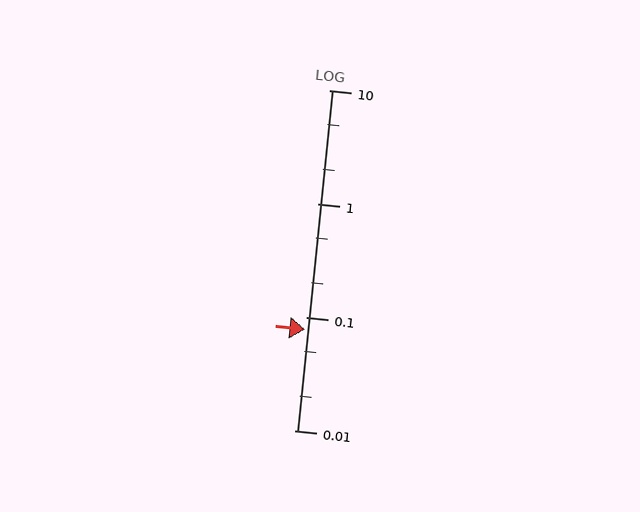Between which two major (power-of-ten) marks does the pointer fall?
The pointer is between 0.01 and 0.1.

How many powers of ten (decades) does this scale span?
The scale spans 3 decades, from 0.01 to 10.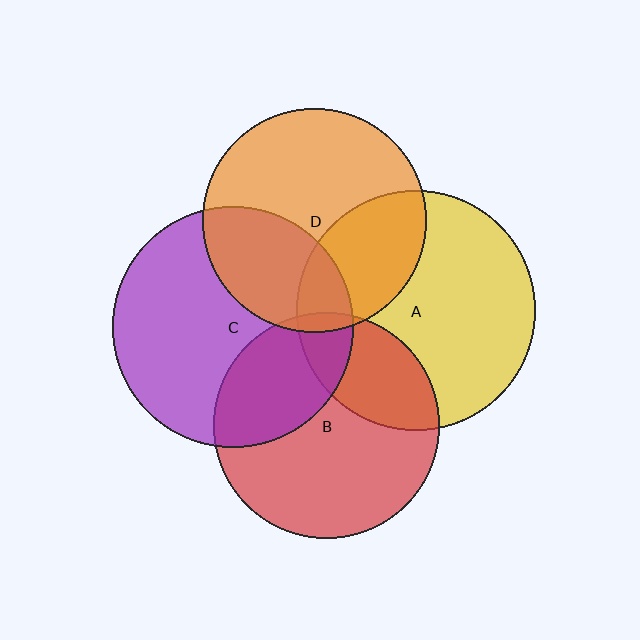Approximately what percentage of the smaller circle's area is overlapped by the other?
Approximately 30%.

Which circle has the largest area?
Circle C (purple).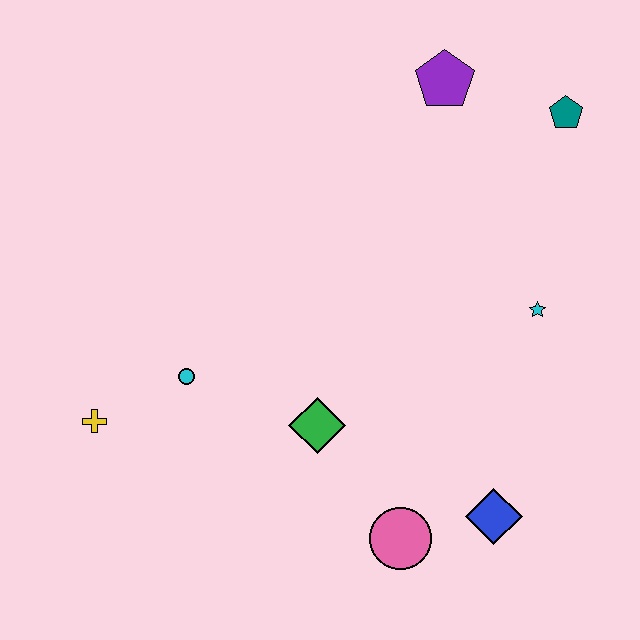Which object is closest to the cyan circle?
The yellow cross is closest to the cyan circle.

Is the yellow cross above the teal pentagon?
No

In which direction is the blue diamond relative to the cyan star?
The blue diamond is below the cyan star.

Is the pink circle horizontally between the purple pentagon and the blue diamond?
No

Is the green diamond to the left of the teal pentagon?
Yes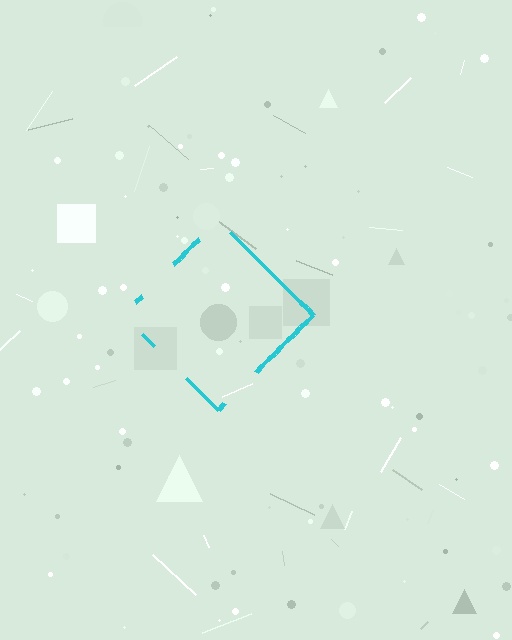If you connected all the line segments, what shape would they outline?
They would outline a diamond.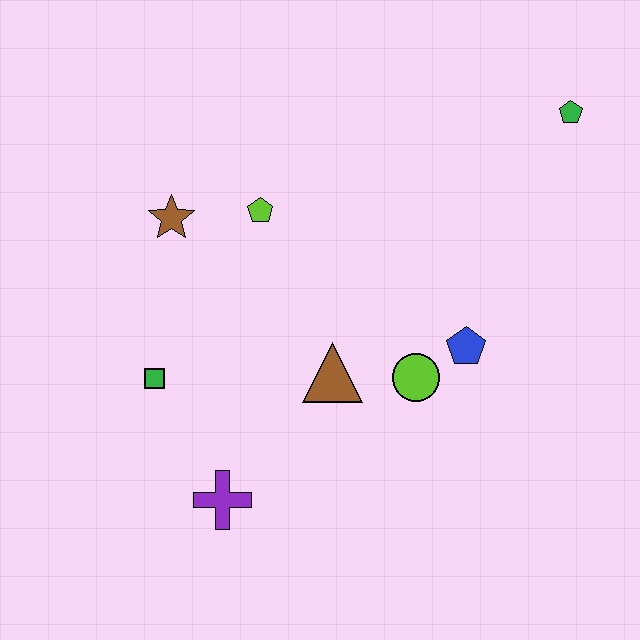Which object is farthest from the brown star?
The green pentagon is farthest from the brown star.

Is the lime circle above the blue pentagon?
No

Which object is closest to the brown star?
The lime pentagon is closest to the brown star.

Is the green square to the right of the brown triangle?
No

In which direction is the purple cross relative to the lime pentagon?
The purple cross is below the lime pentagon.